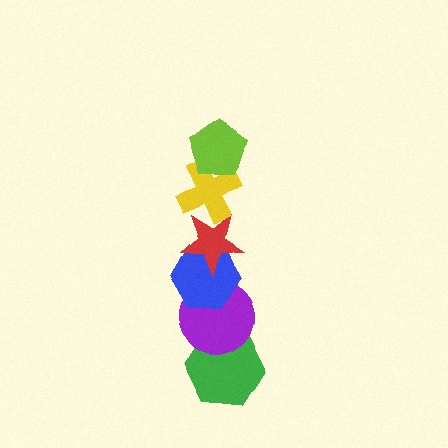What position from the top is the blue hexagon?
The blue hexagon is 4th from the top.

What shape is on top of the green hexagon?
The purple circle is on top of the green hexagon.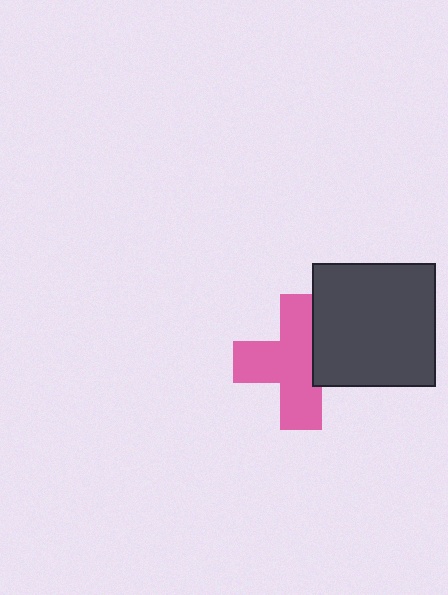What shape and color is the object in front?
The object in front is a dark gray square.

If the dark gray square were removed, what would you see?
You would see the complete pink cross.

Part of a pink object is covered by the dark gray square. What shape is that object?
It is a cross.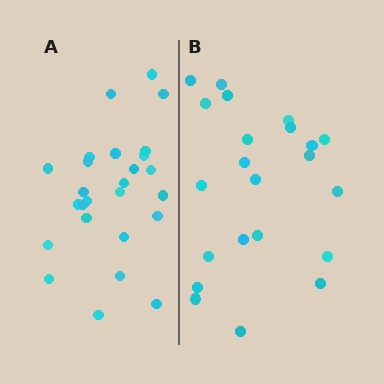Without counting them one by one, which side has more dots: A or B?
Region A (the left region) has more dots.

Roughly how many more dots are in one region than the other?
Region A has about 4 more dots than region B.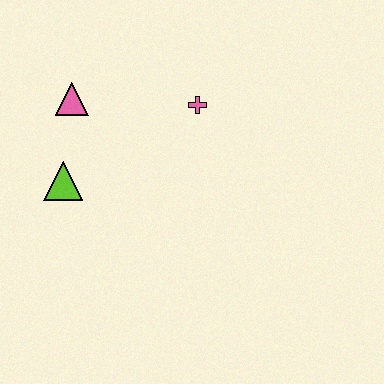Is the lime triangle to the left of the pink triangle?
Yes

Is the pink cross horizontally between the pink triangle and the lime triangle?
No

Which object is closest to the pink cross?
The pink triangle is closest to the pink cross.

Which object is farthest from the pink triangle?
The pink cross is farthest from the pink triangle.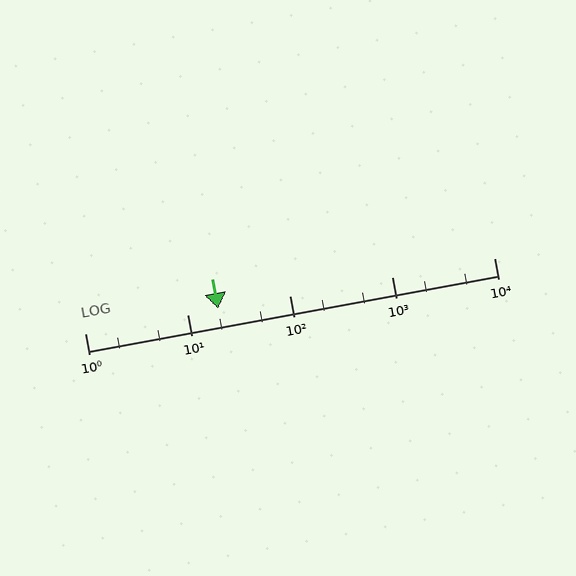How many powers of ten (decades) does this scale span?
The scale spans 4 decades, from 1 to 10000.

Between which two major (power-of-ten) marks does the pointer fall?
The pointer is between 10 and 100.